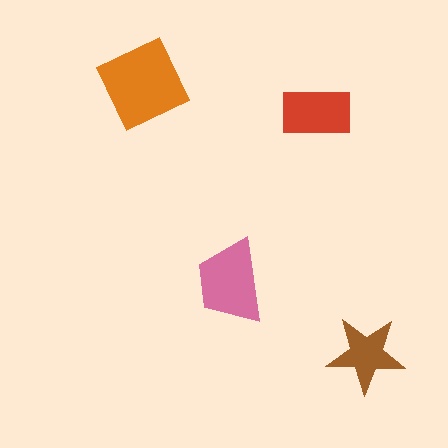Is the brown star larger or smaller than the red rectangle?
Smaller.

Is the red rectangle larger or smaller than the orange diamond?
Smaller.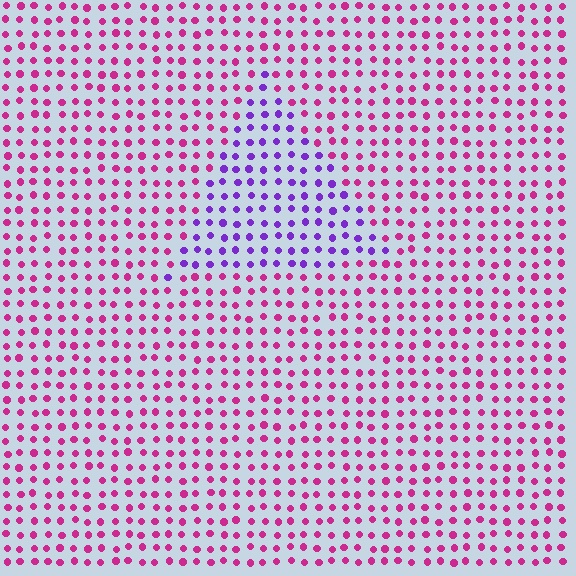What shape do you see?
I see a triangle.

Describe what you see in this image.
The image is filled with small magenta elements in a uniform arrangement. A triangle-shaped region is visible where the elements are tinted to a slightly different hue, forming a subtle color boundary.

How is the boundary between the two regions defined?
The boundary is defined purely by a slight shift in hue (about 52 degrees). Spacing, size, and orientation are identical on both sides.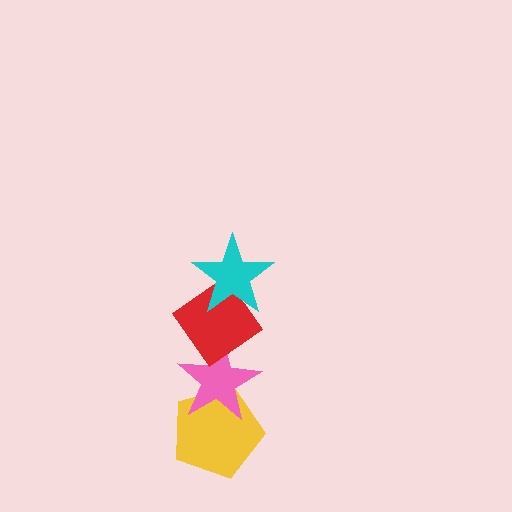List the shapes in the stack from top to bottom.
From top to bottom: the cyan star, the red diamond, the pink star, the yellow pentagon.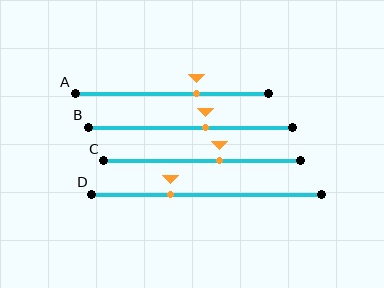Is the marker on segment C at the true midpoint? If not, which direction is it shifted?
No, the marker on segment C is shifted to the right by about 8% of the segment length.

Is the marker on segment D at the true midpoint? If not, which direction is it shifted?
No, the marker on segment D is shifted to the left by about 16% of the segment length.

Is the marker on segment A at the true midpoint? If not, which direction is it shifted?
No, the marker on segment A is shifted to the right by about 13% of the segment length.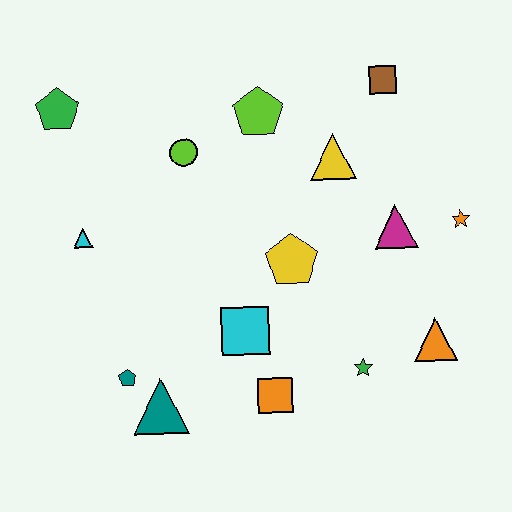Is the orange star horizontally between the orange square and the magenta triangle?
No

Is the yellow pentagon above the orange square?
Yes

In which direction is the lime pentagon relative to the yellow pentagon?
The lime pentagon is above the yellow pentagon.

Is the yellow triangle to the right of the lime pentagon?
Yes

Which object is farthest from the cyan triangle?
The orange star is farthest from the cyan triangle.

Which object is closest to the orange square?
The cyan square is closest to the orange square.